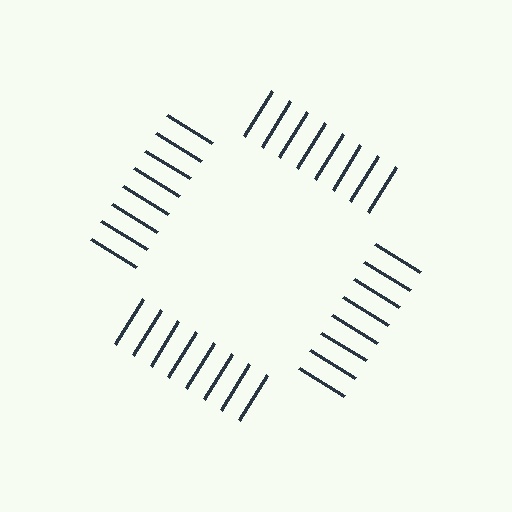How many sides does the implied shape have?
4 sides — the line-ends trace a square.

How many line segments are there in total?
32 — 8 along each of the 4 edges.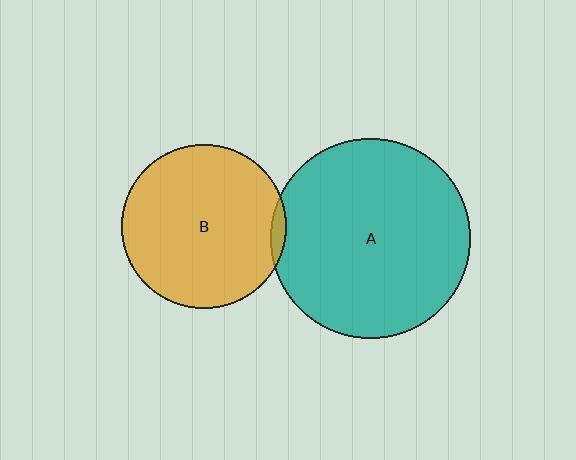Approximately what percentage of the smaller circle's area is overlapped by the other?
Approximately 5%.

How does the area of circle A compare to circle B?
Approximately 1.5 times.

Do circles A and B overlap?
Yes.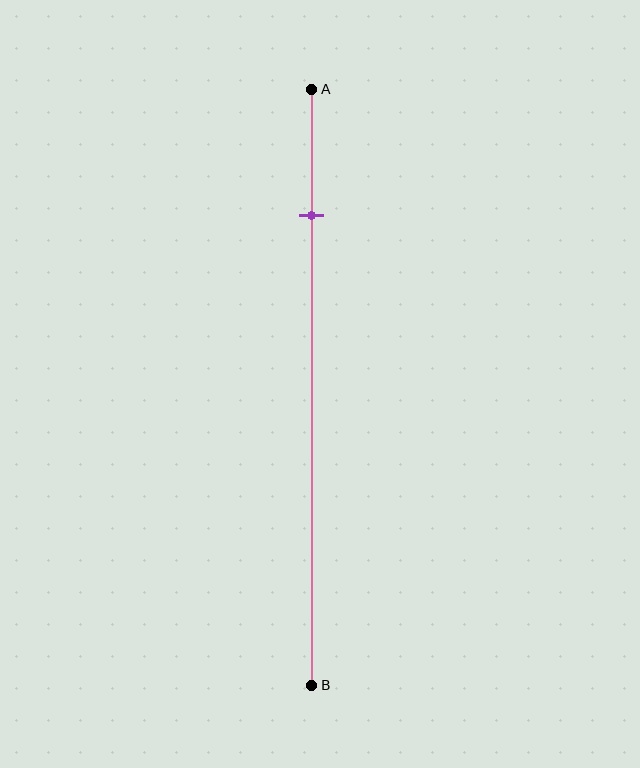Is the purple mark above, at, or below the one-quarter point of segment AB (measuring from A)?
The purple mark is above the one-quarter point of segment AB.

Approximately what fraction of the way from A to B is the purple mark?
The purple mark is approximately 20% of the way from A to B.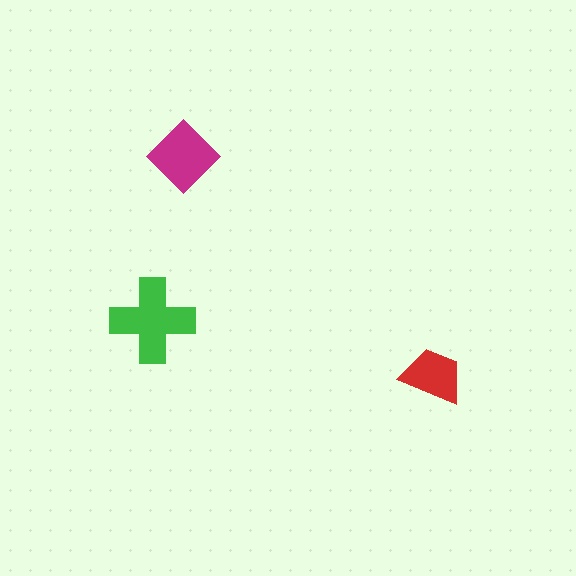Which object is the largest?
The green cross.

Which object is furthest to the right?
The red trapezoid is rightmost.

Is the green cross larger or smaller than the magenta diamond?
Larger.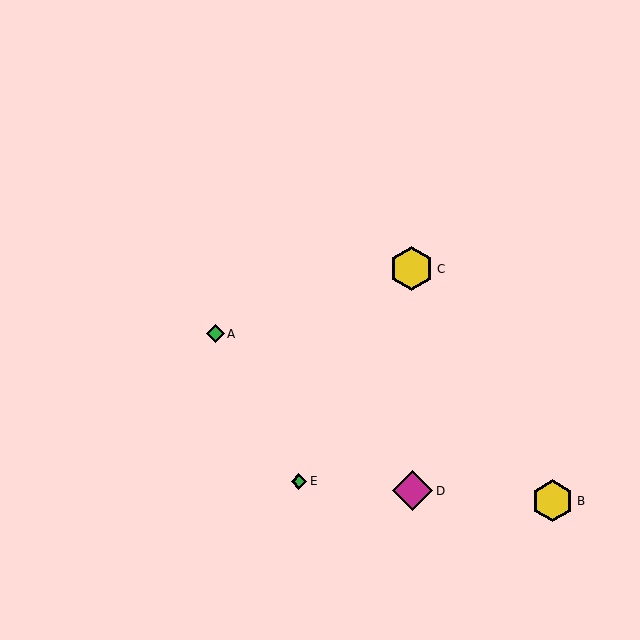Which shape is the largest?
The yellow hexagon (labeled C) is the largest.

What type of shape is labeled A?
Shape A is a green diamond.